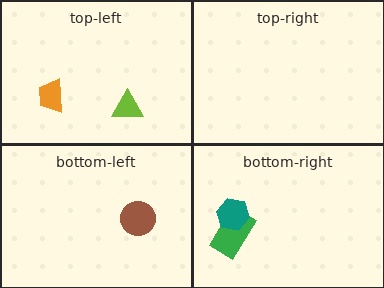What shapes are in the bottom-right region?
The green rectangle, the teal hexagon.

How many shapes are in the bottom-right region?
2.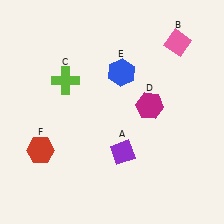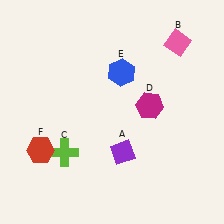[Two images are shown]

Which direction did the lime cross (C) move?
The lime cross (C) moved down.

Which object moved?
The lime cross (C) moved down.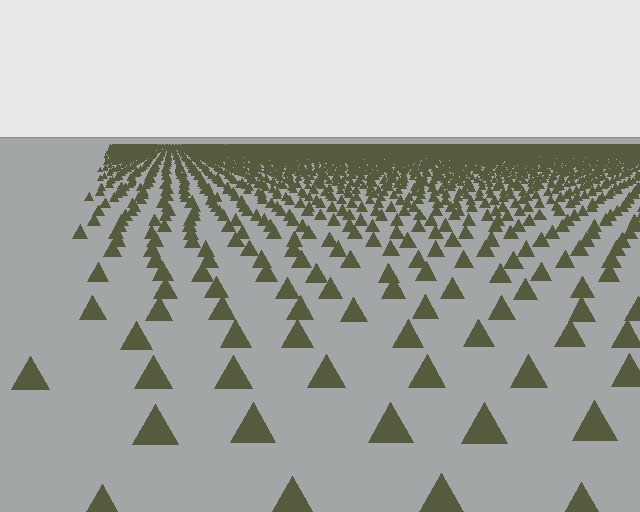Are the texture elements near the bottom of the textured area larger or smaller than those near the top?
Larger. Near the bottom, elements are closer to the viewer and appear at a bigger on-screen size.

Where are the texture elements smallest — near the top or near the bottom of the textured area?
Near the top.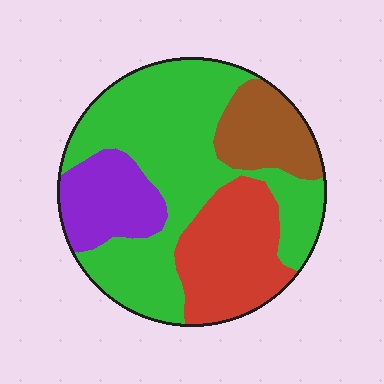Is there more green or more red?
Green.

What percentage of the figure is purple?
Purple covers around 15% of the figure.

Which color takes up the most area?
Green, at roughly 50%.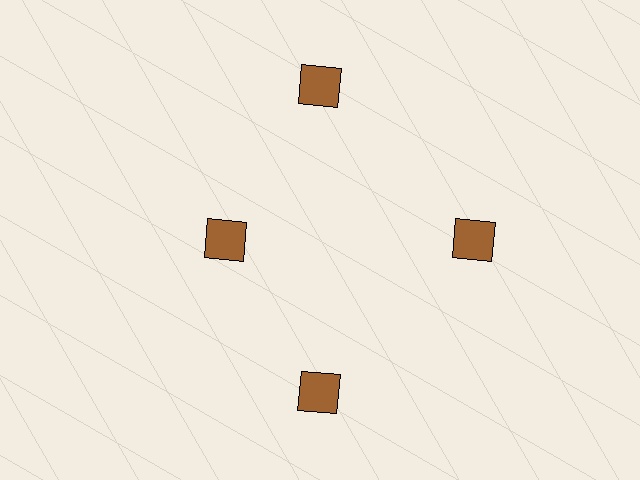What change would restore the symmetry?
The symmetry would be restored by moving it outward, back onto the ring so that all 4 squares sit at equal angles and equal distance from the center.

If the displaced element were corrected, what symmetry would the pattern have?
It would have 4-fold rotational symmetry — the pattern would map onto itself every 90 degrees.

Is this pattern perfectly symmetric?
No. The 4 brown squares are arranged in a ring, but one element near the 9 o'clock position is pulled inward toward the center, breaking the 4-fold rotational symmetry.